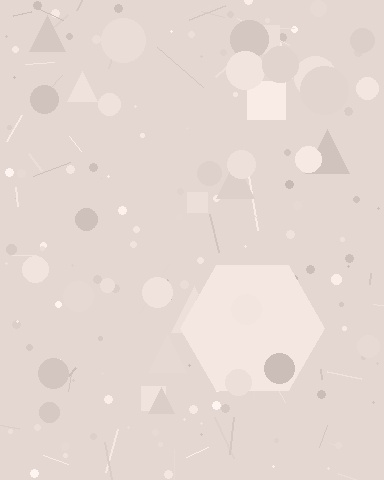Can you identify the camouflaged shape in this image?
The camouflaged shape is a hexagon.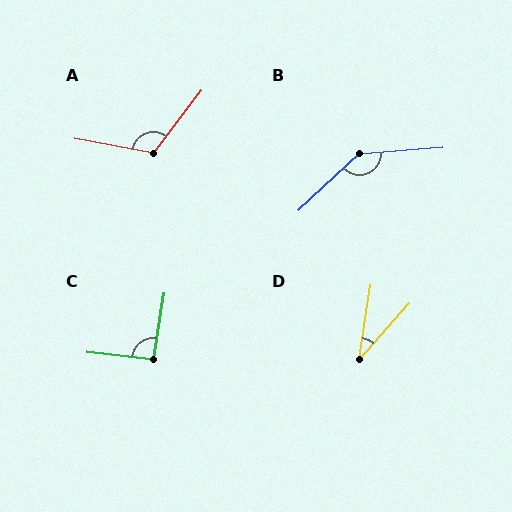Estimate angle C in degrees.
Approximately 93 degrees.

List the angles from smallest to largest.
D (33°), C (93°), A (118°), B (141°).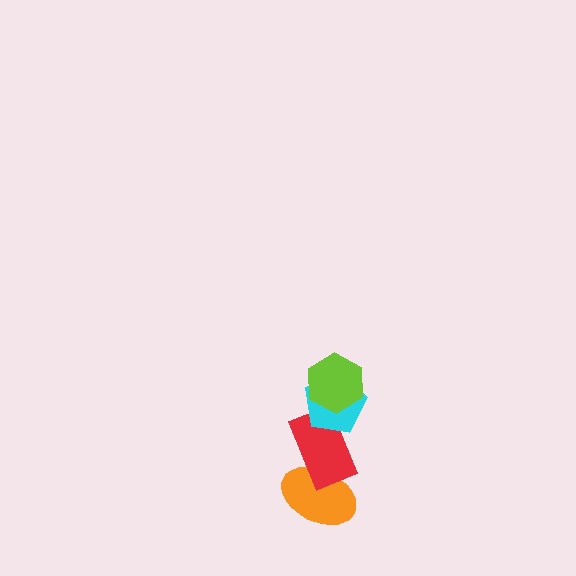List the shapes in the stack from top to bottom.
From top to bottom: the lime hexagon, the cyan pentagon, the red rectangle, the orange ellipse.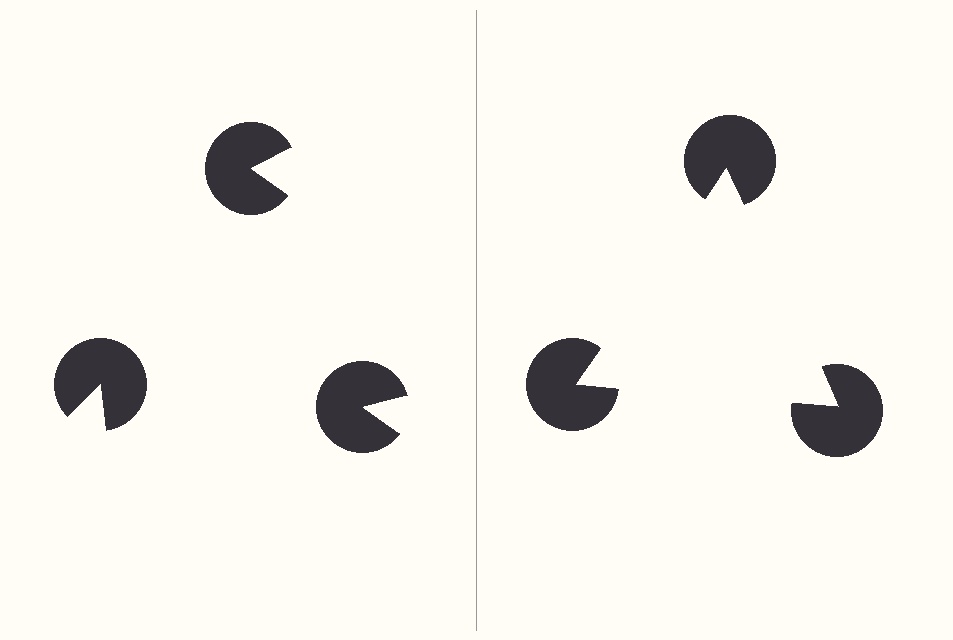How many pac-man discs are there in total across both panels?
6 — 3 on each side.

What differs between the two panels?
The pac-man discs are positioned identically on both sides; only the wedge orientations differ. On the right they align to a triangle; on the left they are misaligned.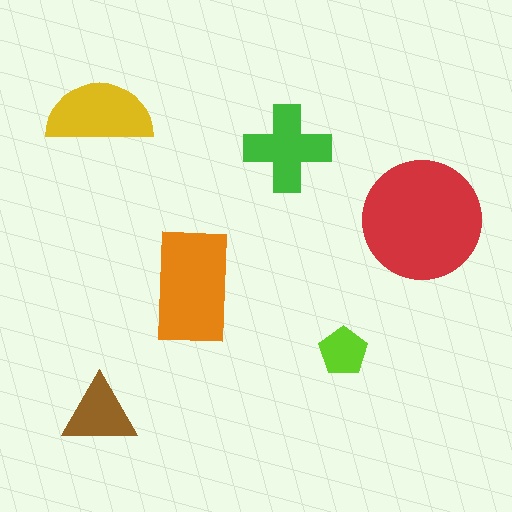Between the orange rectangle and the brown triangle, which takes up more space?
The orange rectangle.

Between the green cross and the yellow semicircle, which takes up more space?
The yellow semicircle.